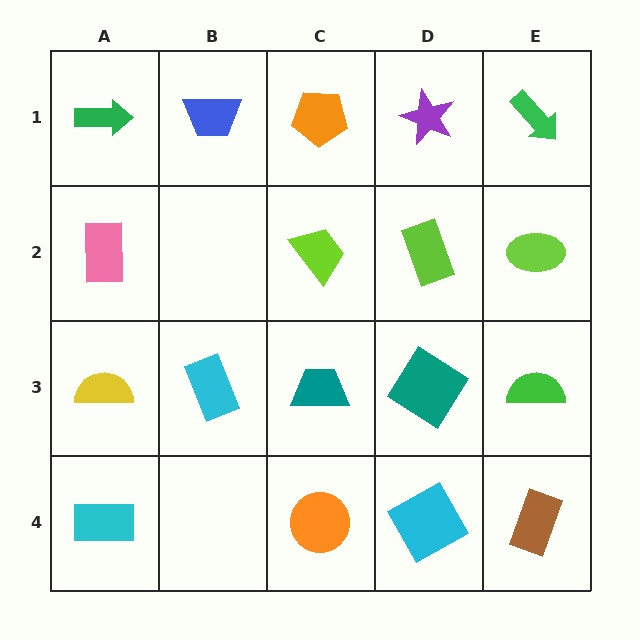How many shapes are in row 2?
4 shapes.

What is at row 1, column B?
A blue trapezoid.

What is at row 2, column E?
A lime ellipse.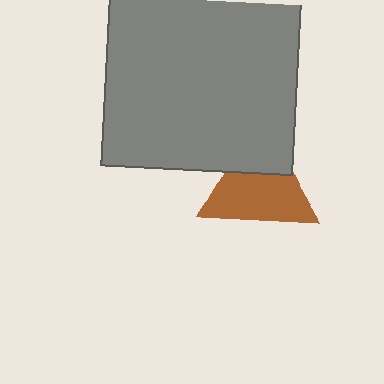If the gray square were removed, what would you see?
You would see the complete brown triangle.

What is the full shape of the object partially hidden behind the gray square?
The partially hidden object is a brown triangle.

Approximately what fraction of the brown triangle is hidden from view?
Roughly 33% of the brown triangle is hidden behind the gray square.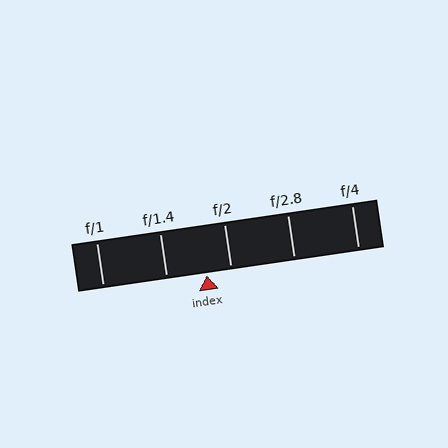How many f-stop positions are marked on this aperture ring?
There are 5 f-stop positions marked.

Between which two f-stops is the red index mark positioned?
The index mark is between f/1.4 and f/2.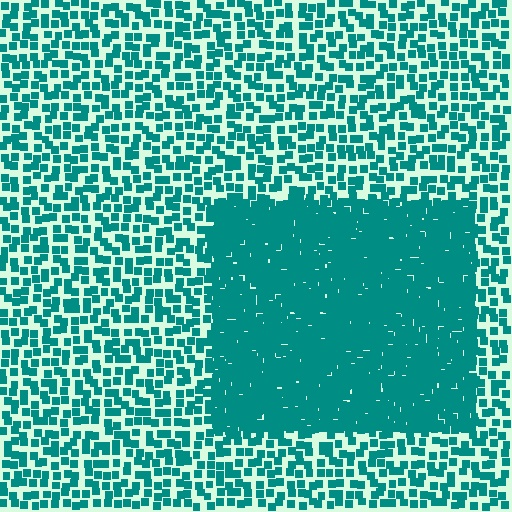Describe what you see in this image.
The image contains small teal elements arranged at two different densities. A rectangle-shaped region is visible where the elements are more densely packed than the surrounding area.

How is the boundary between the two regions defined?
The boundary is defined by a change in element density (approximately 2.6x ratio). All elements are the same color, size, and shape.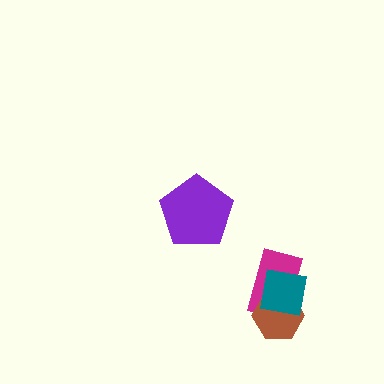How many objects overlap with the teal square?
2 objects overlap with the teal square.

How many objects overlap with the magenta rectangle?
2 objects overlap with the magenta rectangle.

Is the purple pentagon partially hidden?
No, no other shape covers it.